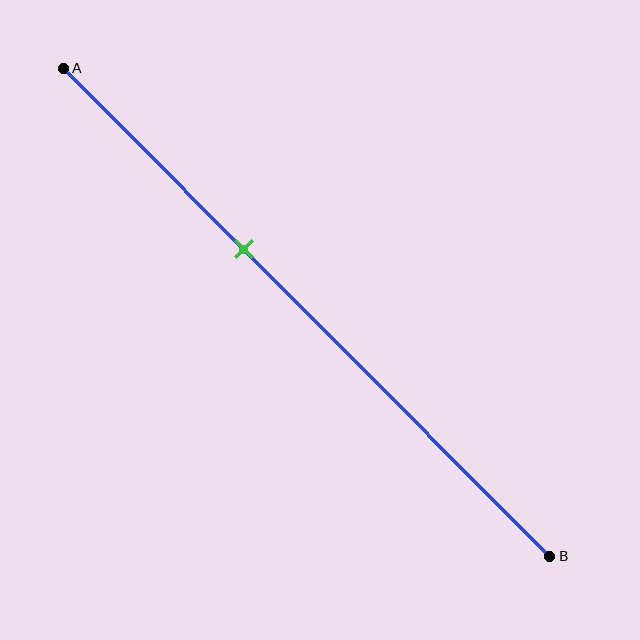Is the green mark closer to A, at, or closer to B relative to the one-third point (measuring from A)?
The green mark is closer to point B than the one-third point of segment AB.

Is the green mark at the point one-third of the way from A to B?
No, the mark is at about 35% from A, not at the 33% one-third point.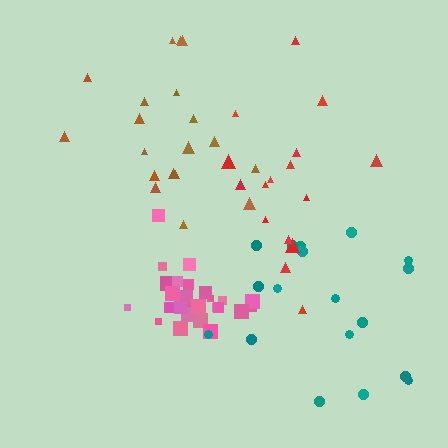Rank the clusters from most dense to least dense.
pink, teal, brown, red.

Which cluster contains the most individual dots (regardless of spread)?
Pink (31).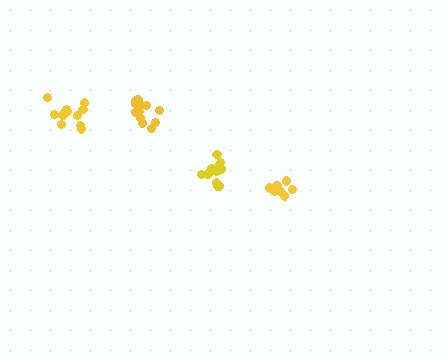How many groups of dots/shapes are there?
There are 4 groups.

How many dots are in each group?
Group 1: 7 dots, Group 2: 13 dots, Group 3: 11 dots, Group 4: 12 dots (43 total).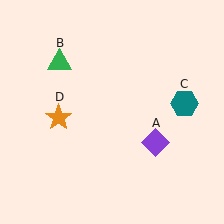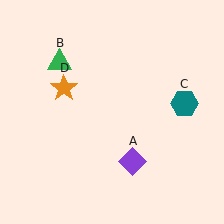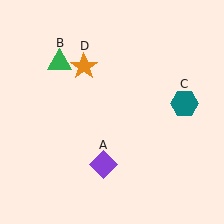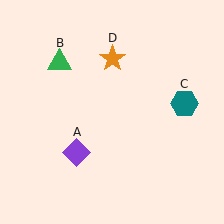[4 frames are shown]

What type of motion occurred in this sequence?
The purple diamond (object A), orange star (object D) rotated clockwise around the center of the scene.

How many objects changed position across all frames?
2 objects changed position: purple diamond (object A), orange star (object D).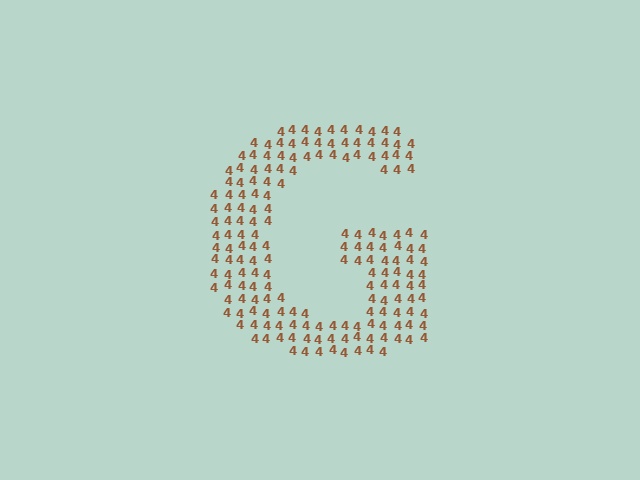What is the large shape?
The large shape is the letter G.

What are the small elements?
The small elements are digit 4's.